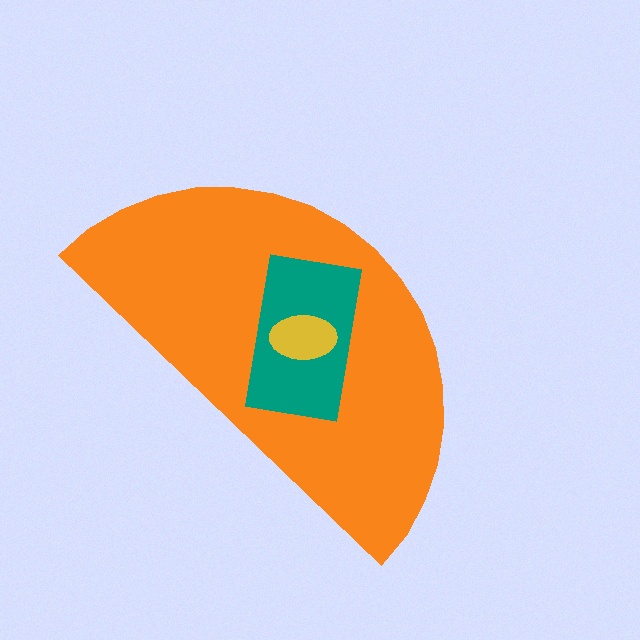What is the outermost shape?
The orange semicircle.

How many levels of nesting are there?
3.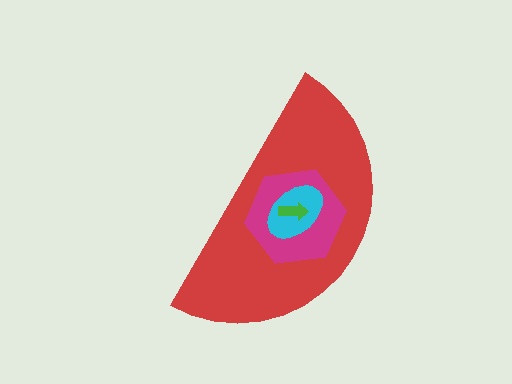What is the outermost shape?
The red semicircle.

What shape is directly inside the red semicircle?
The magenta hexagon.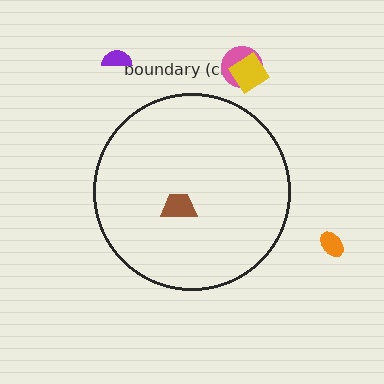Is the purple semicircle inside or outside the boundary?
Outside.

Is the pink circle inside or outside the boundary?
Outside.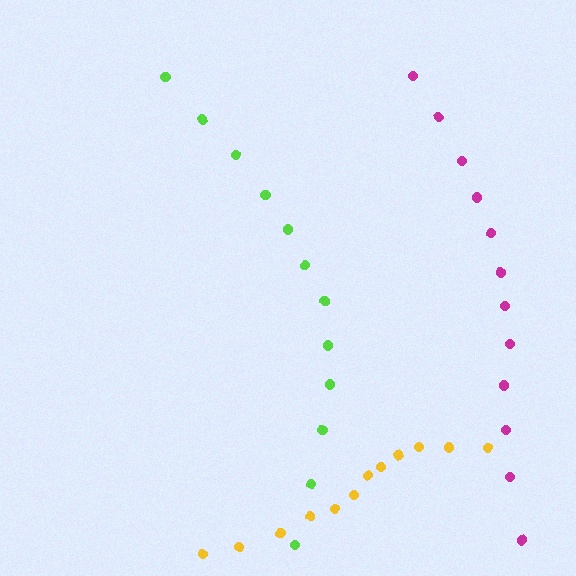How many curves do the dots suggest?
There are 3 distinct paths.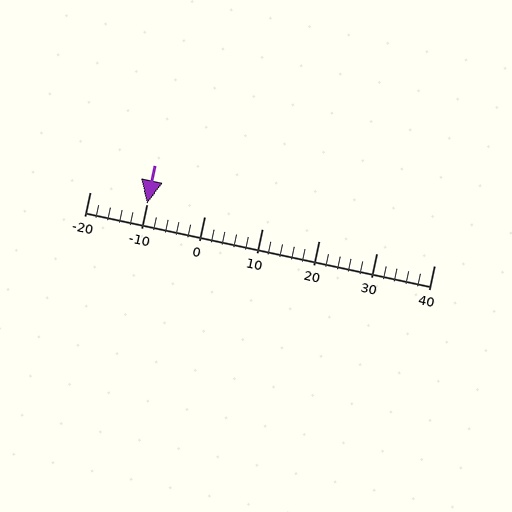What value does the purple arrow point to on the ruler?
The purple arrow points to approximately -10.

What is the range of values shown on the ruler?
The ruler shows values from -20 to 40.